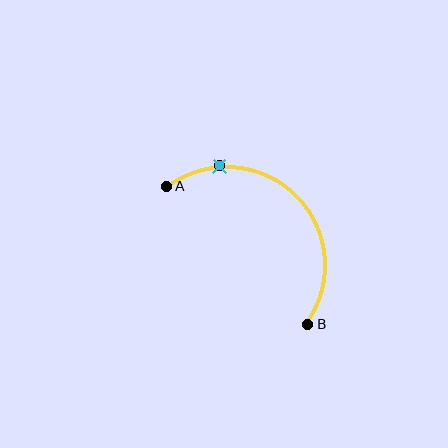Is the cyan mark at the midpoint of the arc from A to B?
No. The cyan mark lies on the arc but is closer to endpoint A. The arc midpoint would be at the point on the curve equidistant along the arc from both A and B.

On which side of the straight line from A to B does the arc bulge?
The arc bulges above and to the right of the straight line connecting A and B.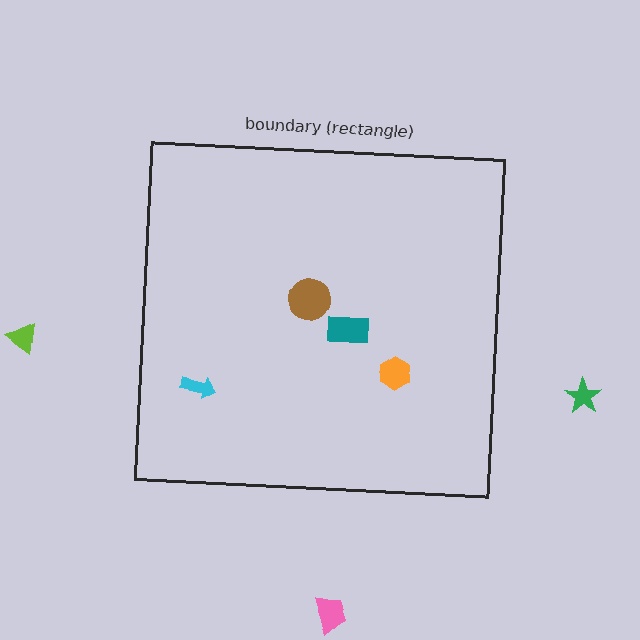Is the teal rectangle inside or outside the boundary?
Inside.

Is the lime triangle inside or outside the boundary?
Outside.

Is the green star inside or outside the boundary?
Outside.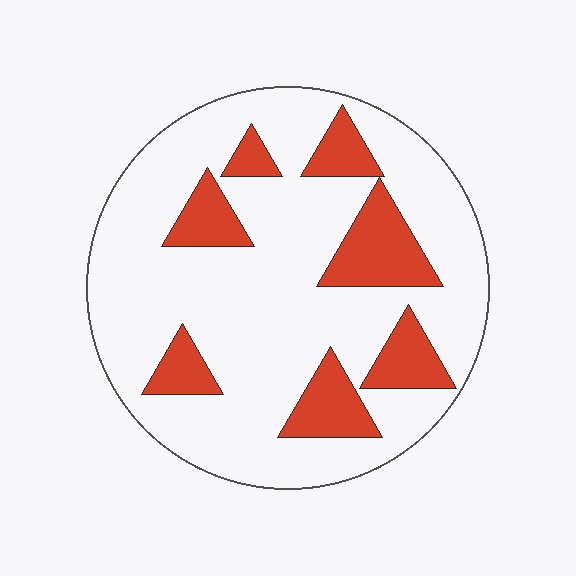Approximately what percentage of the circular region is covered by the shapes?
Approximately 20%.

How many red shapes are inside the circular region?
7.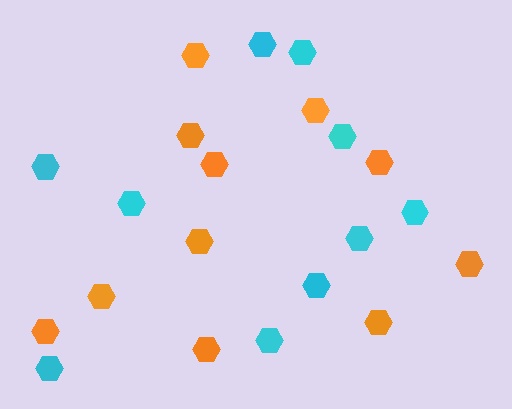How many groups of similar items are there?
There are 2 groups: one group of cyan hexagons (10) and one group of orange hexagons (11).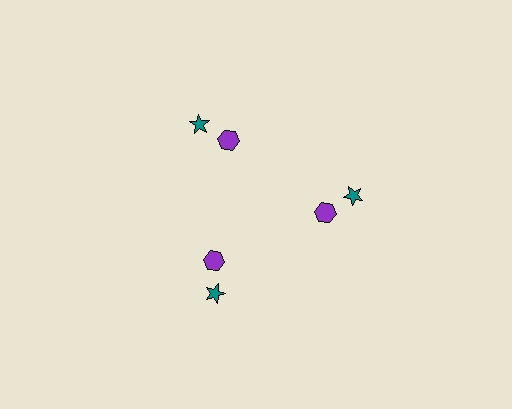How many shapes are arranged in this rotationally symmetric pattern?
There are 6 shapes, arranged in 3 groups of 2.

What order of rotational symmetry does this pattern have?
This pattern has 3-fold rotational symmetry.